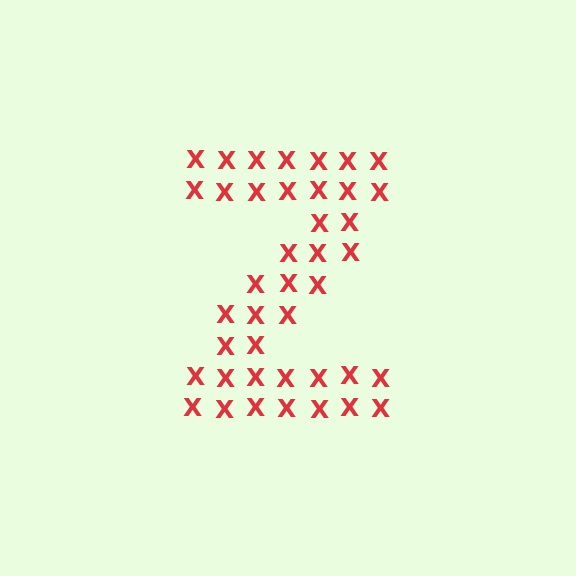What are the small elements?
The small elements are letter X's.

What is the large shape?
The large shape is the letter Z.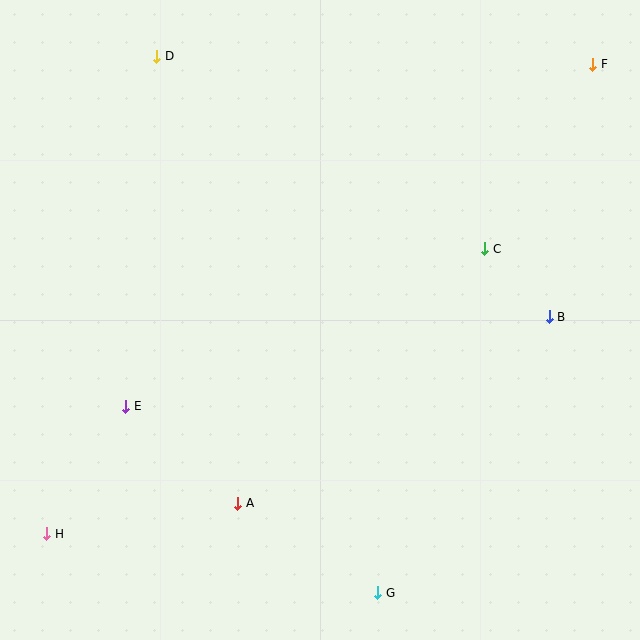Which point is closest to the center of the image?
Point C at (485, 249) is closest to the center.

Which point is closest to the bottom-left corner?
Point H is closest to the bottom-left corner.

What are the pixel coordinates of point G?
Point G is at (378, 593).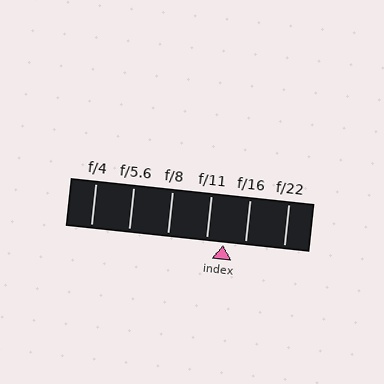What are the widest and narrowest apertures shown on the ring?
The widest aperture shown is f/4 and the narrowest is f/22.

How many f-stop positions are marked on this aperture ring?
There are 6 f-stop positions marked.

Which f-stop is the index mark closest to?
The index mark is closest to f/11.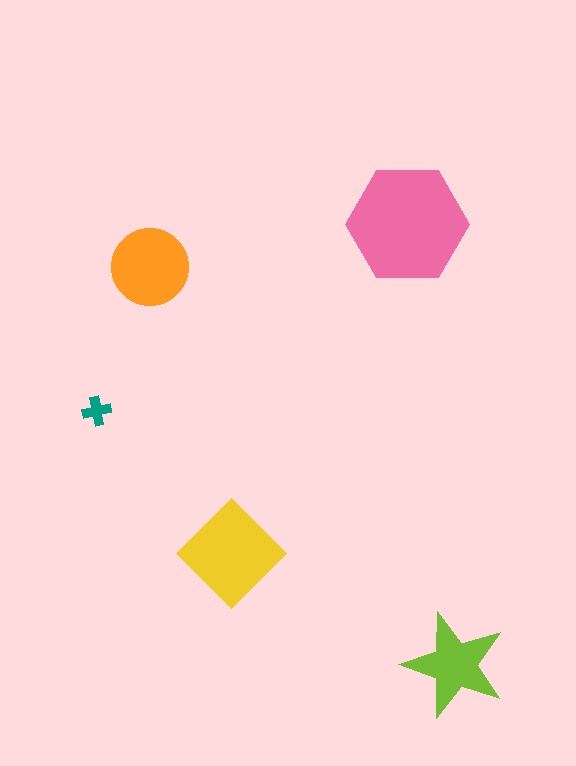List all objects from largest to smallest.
The pink hexagon, the yellow diamond, the orange circle, the lime star, the teal cross.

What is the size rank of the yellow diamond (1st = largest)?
2nd.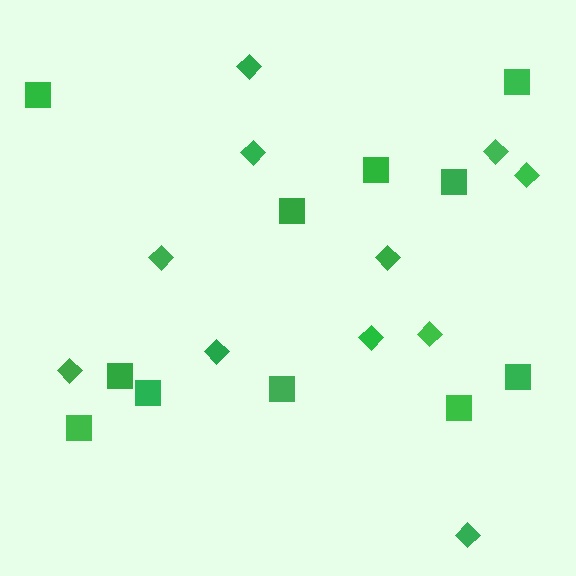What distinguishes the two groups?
There are 2 groups: one group of diamonds (11) and one group of squares (11).